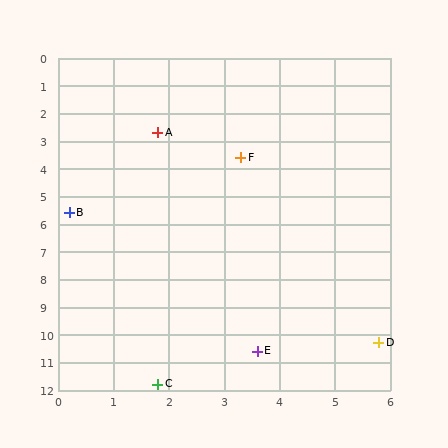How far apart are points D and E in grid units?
Points D and E are about 2.2 grid units apart.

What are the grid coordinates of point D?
Point D is at approximately (5.8, 10.3).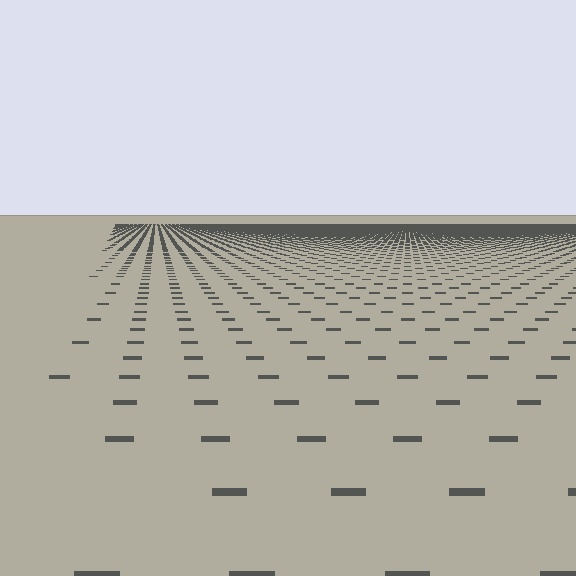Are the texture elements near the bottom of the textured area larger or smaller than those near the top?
Larger. Near the bottom, elements are closer to the viewer and appear at a bigger on-screen size.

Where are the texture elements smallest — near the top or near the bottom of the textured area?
Near the top.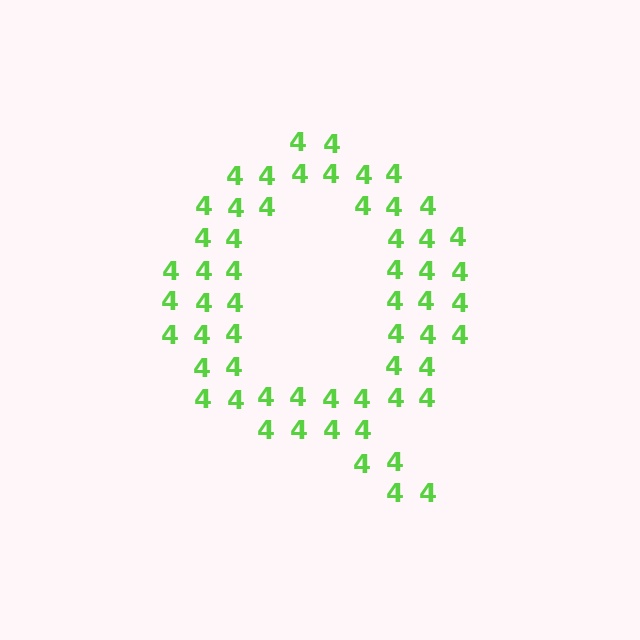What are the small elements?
The small elements are digit 4's.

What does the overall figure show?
The overall figure shows the letter Q.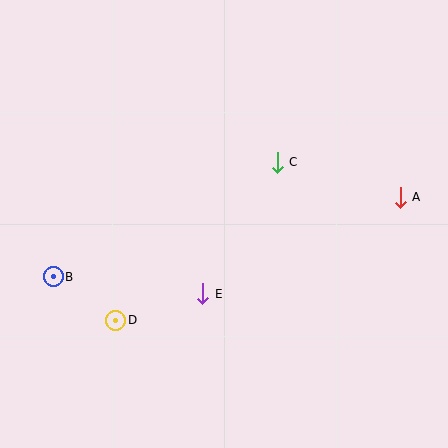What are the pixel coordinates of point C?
Point C is at (277, 162).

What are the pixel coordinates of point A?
Point A is at (400, 197).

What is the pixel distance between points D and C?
The distance between D and C is 226 pixels.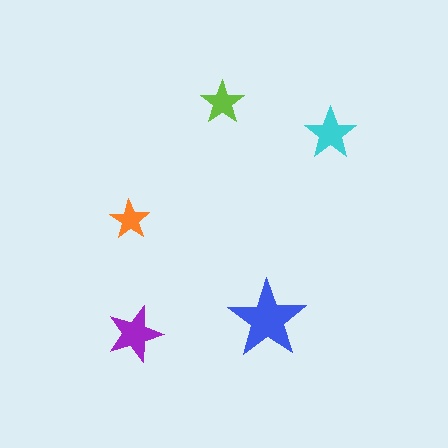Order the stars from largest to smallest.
the blue one, the purple one, the cyan one, the lime one, the orange one.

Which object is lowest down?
The purple star is bottommost.